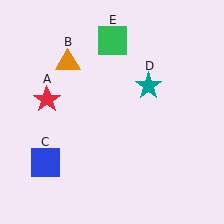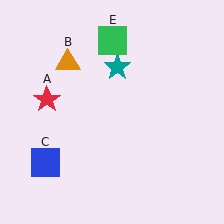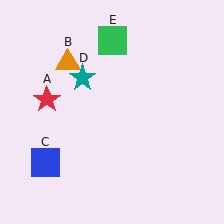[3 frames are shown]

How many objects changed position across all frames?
1 object changed position: teal star (object D).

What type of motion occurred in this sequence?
The teal star (object D) rotated counterclockwise around the center of the scene.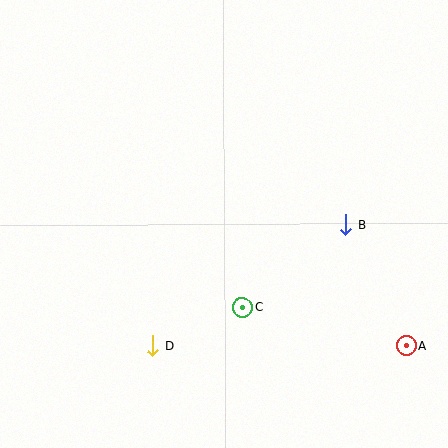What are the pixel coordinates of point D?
Point D is at (152, 346).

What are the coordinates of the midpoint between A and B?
The midpoint between A and B is at (376, 285).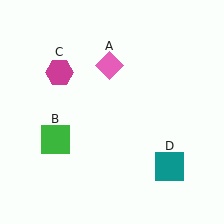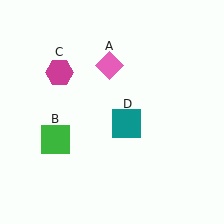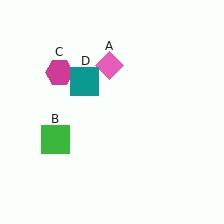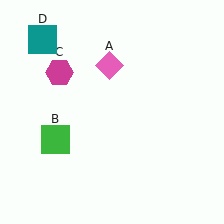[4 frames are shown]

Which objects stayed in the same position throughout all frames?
Pink diamond (object A) and green square (object B) and magenta hexagon (object C) remained stationary.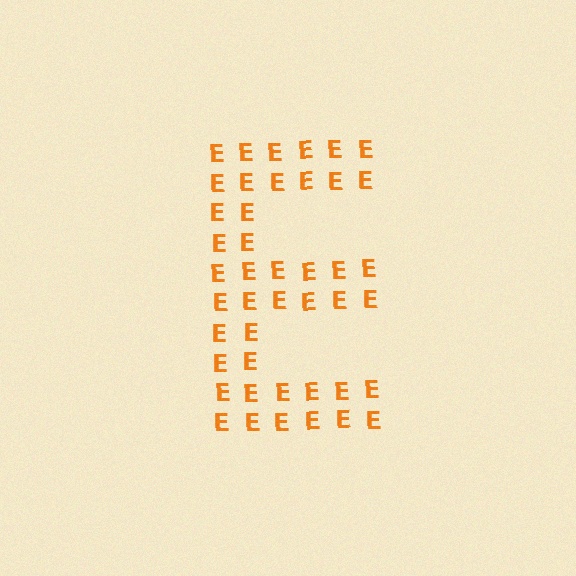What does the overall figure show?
The overall figure shows the letter E.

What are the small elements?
The small elements are letter E's.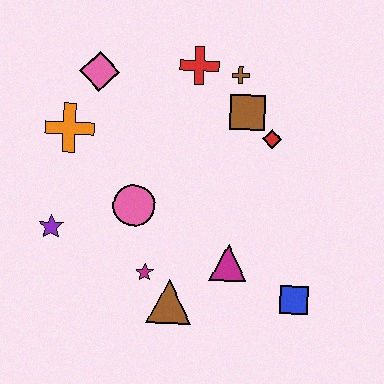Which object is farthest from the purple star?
The blue square is farthest from the purple star.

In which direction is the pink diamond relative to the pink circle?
The pink diamond is above the pink circle.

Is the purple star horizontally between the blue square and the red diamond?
No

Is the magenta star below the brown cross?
Yes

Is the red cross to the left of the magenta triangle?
Yes